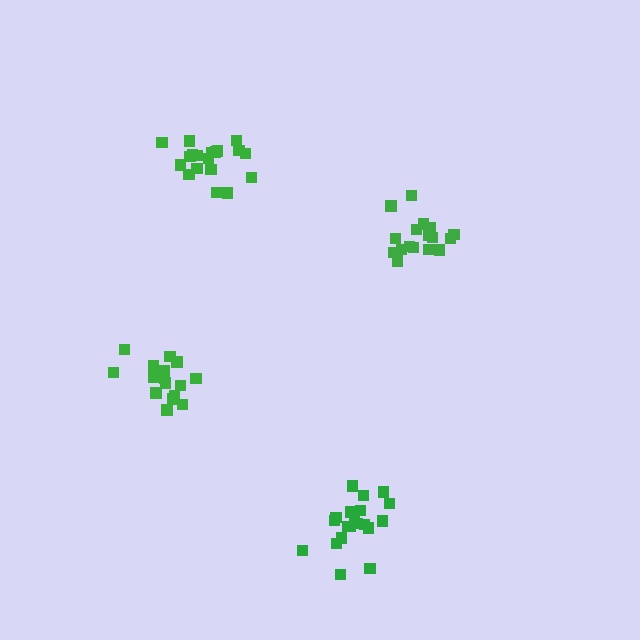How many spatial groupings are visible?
There are 4 spatial groupings.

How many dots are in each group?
Group 1: 20 dots, Group 2: 17 dots, Group 3: 16 dots, Group 4: 19 dots (72 total).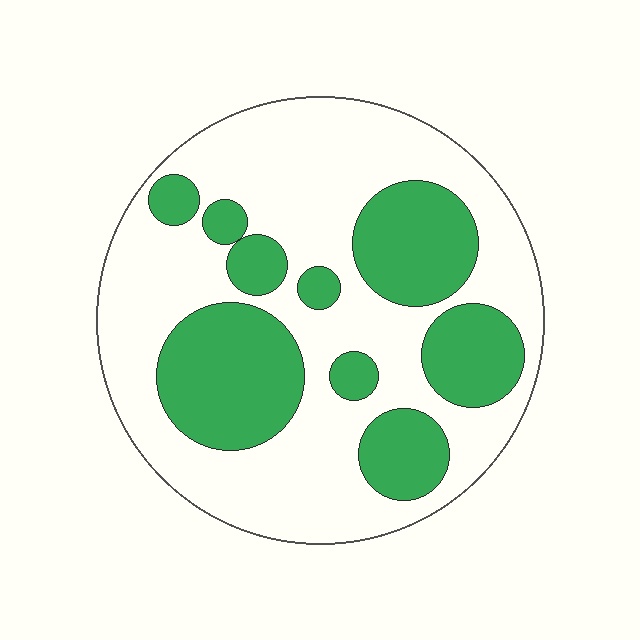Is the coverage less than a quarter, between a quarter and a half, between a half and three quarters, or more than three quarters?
Between a quarter and a half.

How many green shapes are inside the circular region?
9.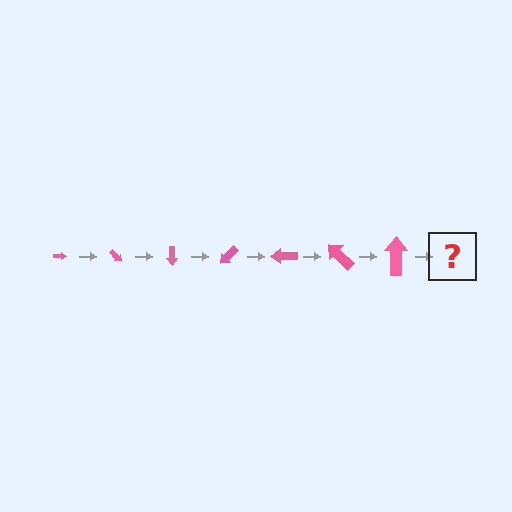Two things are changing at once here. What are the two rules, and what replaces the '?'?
The two rules are that the arrow grows larger each step and it rotates 45 degrees each step. The '?' should be an arrow, larger than the previous one and rotated 315 degrees from the start.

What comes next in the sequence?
The next element should be an arrow, larger than the previous one and rotated 315 degrees from the start.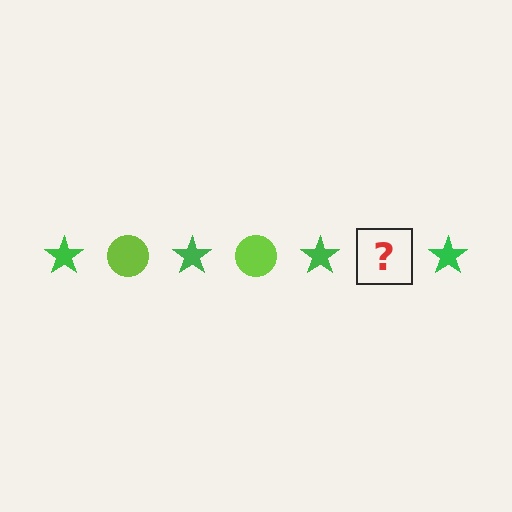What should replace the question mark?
The question mark should be replaced with a lime circle.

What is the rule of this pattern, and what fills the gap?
The rule is that the pattern alternates between green star and lime circle. The gap should be filled with a lime circle.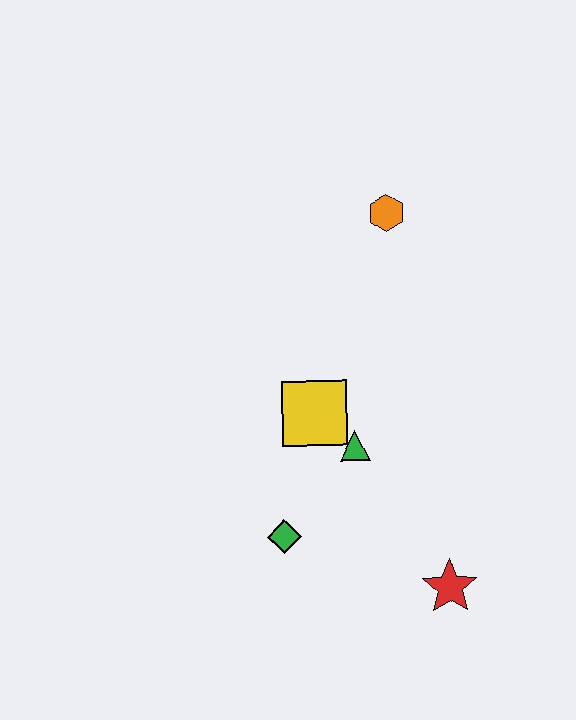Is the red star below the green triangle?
Yes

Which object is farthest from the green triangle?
The orange hexagon is farthest from the green triangle.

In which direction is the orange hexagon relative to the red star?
The orange hexagon is above the red star.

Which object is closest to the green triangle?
The yellow square is closest to the green triangle.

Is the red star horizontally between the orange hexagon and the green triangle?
No